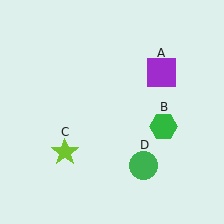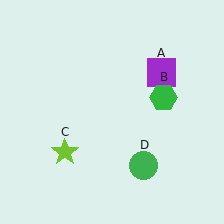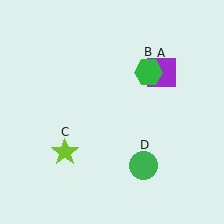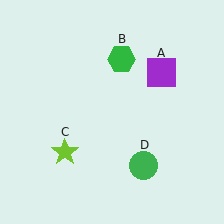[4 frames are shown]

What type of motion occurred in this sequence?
The green hexagon (object B) rotated counterclockwise around the center of the scene.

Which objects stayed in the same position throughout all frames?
Purple square (object A) and lime star (object C) and green circle (object D) remained stationary.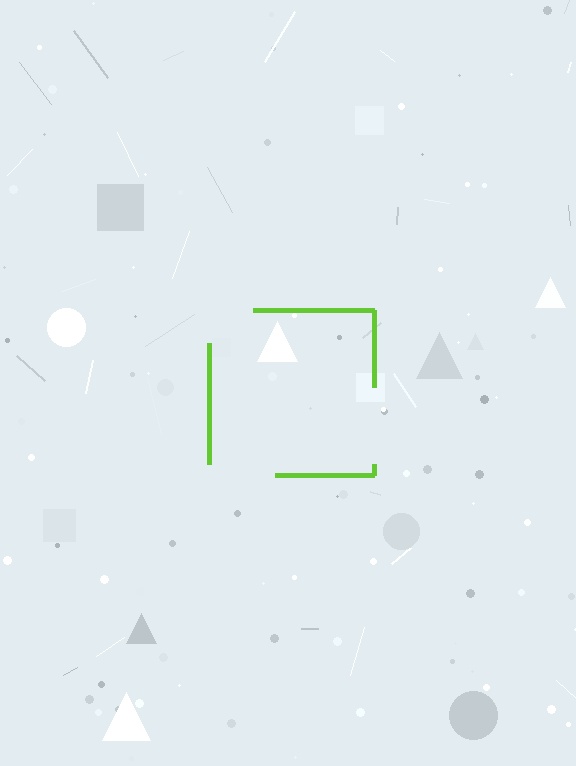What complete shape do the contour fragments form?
The contour fragments form a square.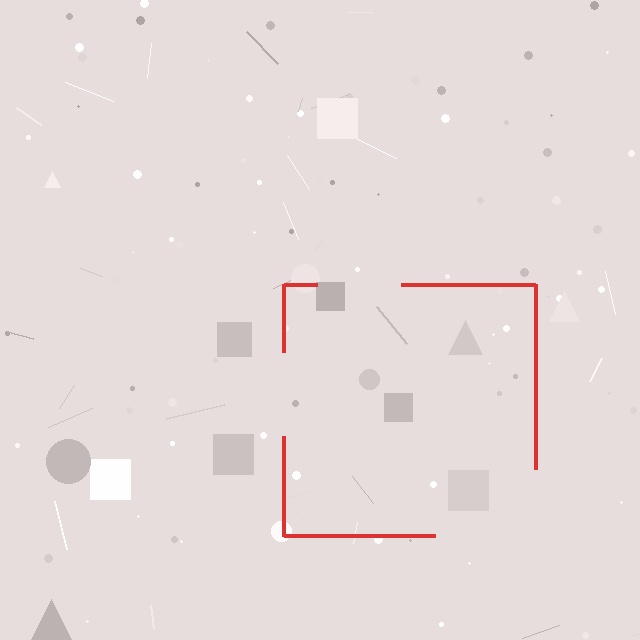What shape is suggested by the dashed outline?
The dashed outline suggests a square.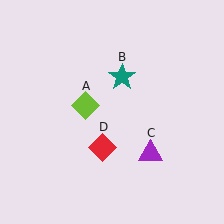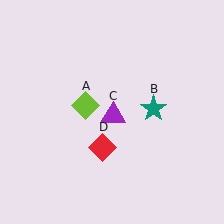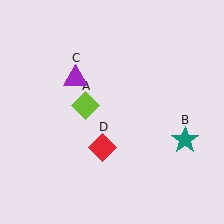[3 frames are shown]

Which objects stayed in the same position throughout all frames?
Lime diamond (object A) and red diamond (object D) remained stationary.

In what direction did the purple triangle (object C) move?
The purple triangle (object C) moved up and to the left.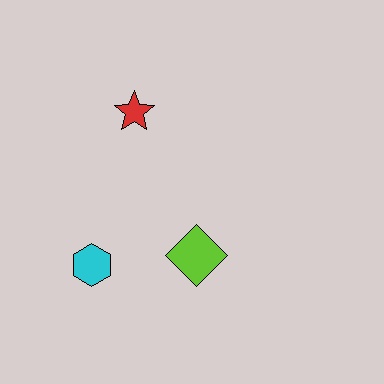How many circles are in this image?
There are no circles.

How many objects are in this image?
There are 3 objects.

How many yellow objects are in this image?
There are no yellow objects.